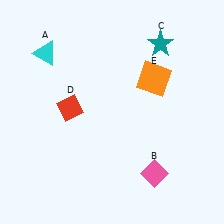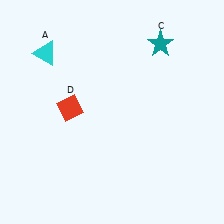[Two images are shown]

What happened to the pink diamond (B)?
The pink diamond (B) was removed in Image 2. It was in the bottom-right area of Image 1.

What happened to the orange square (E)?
The orange square (E) was removed in Image 2. It was in the top-right area of Image 1.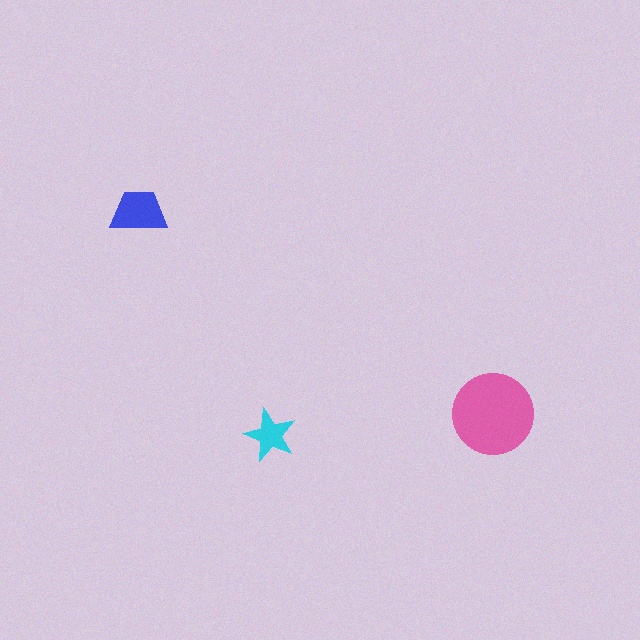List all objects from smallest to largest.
The cyan star, the blue trapezoid, the pink circle.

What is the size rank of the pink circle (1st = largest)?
1st.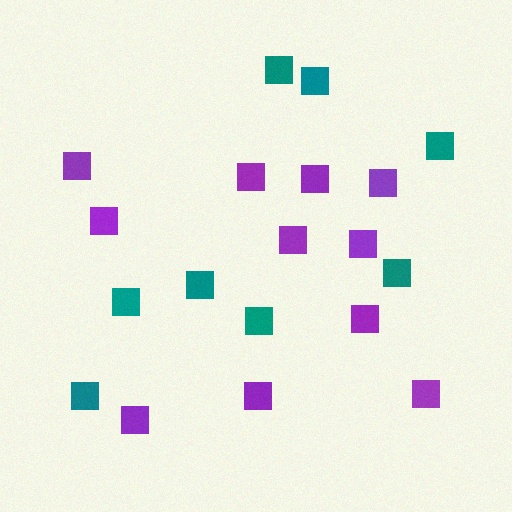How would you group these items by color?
There are 2 groups: one group of purple squares (11) and one group of teal squares (8).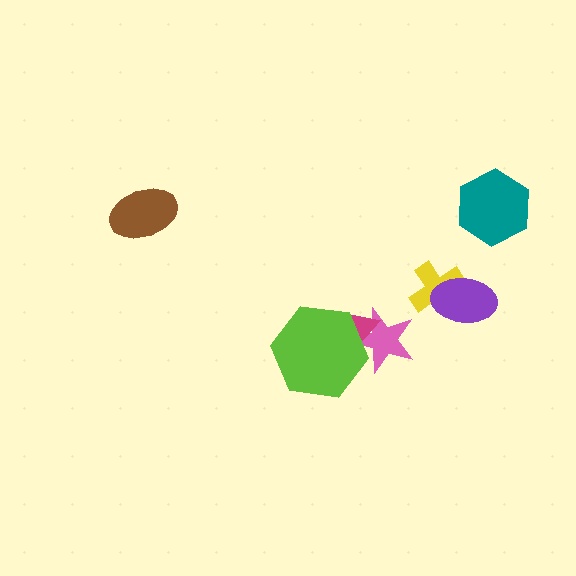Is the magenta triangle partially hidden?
Yes, it is partially covered by another shape.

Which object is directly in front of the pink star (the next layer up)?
The magenta triangle is directly in front of the pink star.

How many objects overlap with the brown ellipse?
0 objects overlap with the brown ellipse.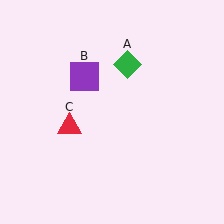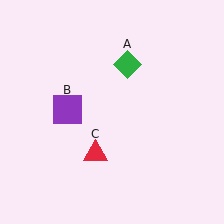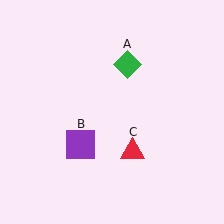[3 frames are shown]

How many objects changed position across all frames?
2 objects changed position: purple square (object B), red triangle (object C).